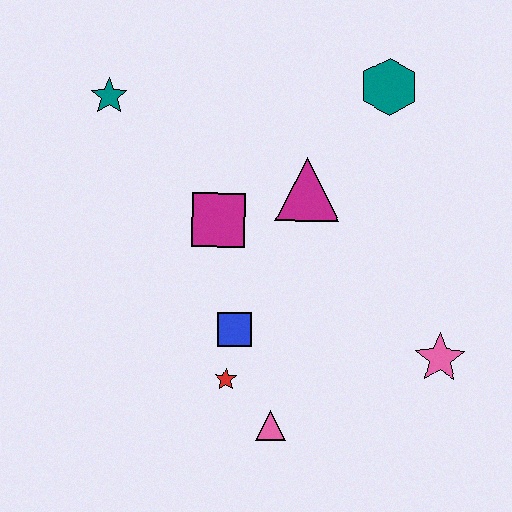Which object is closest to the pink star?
The pink triangle is closest to the pink star.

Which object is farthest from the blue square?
The teal hexagon is farthest from the blue square.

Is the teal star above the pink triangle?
Yes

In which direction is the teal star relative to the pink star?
The teal star is to the left of the pink star.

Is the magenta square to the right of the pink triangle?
No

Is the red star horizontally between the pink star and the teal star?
Yes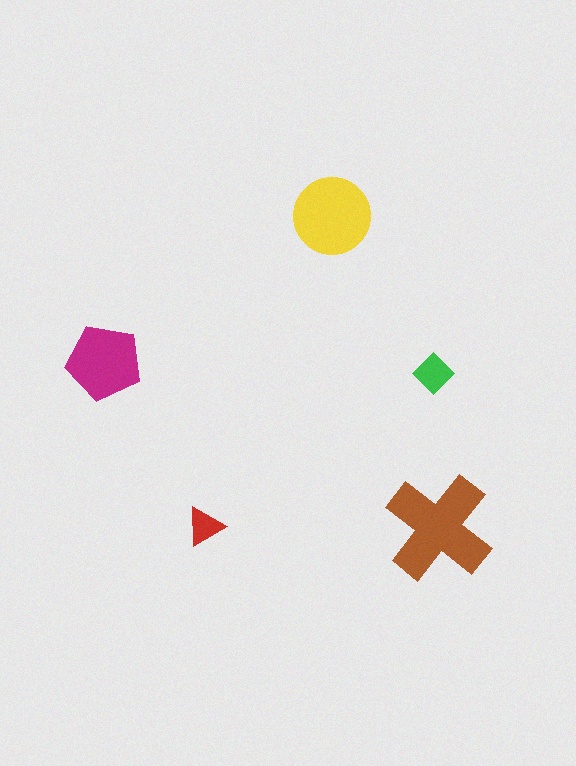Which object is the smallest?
The red triangle.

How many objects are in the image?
There are 5 objects in the image.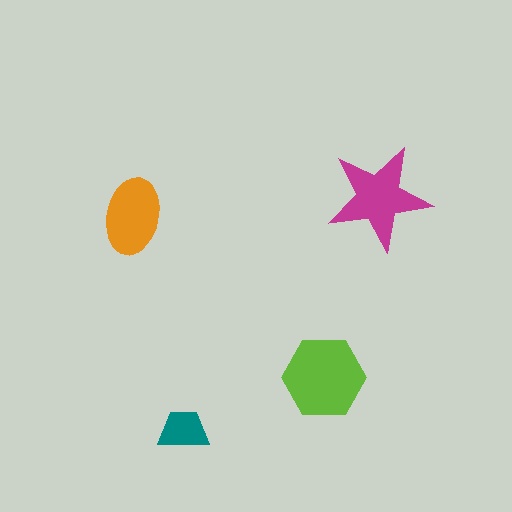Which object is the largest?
The lime hexagon.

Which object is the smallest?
The teal trapezoid.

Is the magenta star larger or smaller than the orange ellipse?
Larger.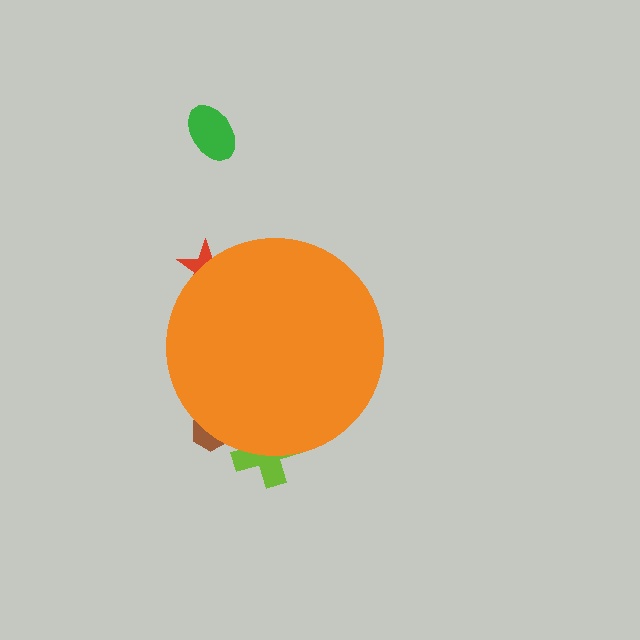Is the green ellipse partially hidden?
No, the green ellipse is fully visible.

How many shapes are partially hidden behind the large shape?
3 shapes are partially hidden.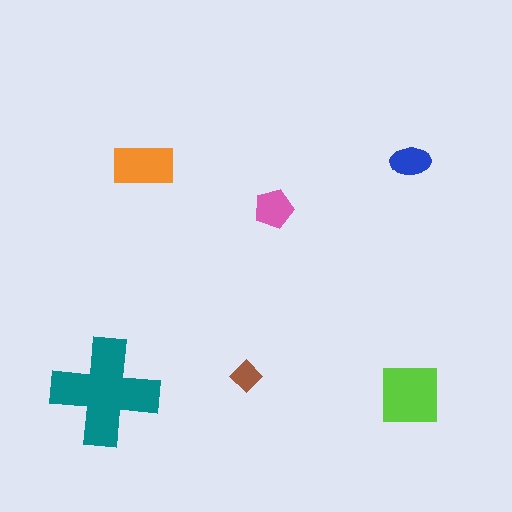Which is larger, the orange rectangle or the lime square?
The lime square.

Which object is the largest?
The teal cross.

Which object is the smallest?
The brown diamond.